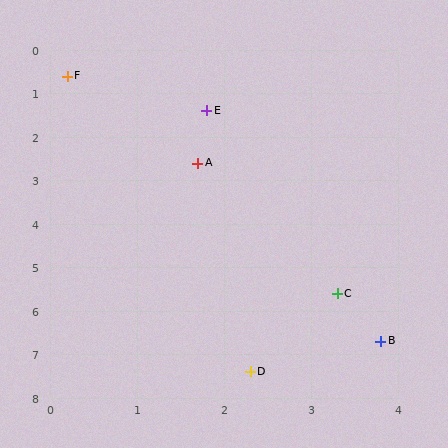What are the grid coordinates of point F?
Point F is at approximately (0.2, 0.6).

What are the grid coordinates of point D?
Point D is at approximately (2.3, 7.4).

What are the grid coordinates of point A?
Point A is at approximately (1.7, 2.6).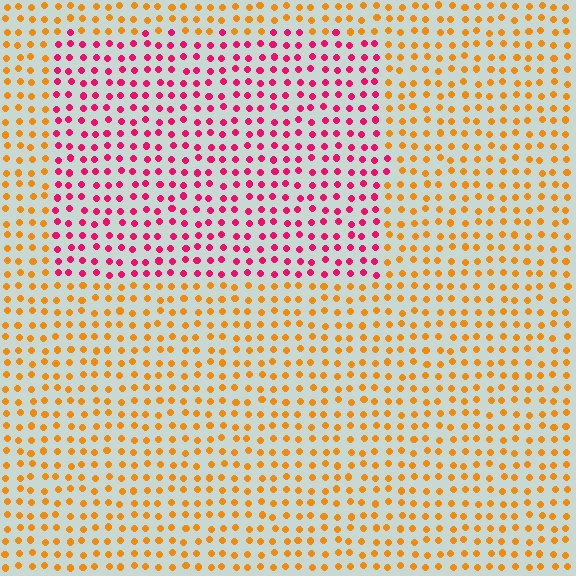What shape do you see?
I see a rectangle.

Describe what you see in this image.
The image is filled with small orange elements in a uniform arrangement. A rectangle-shaped region is visible where the elements are tinted to a slightly different hue, forming a subtle color boundary.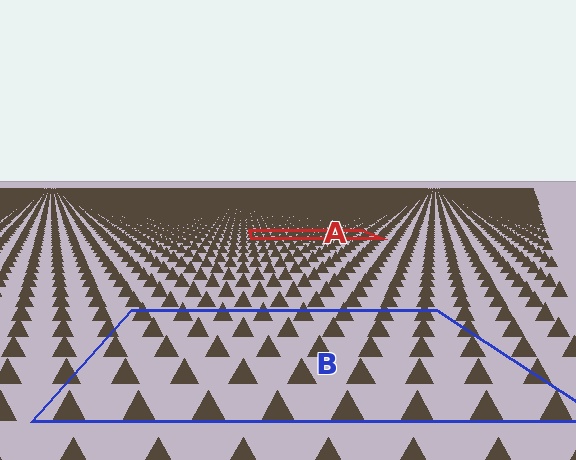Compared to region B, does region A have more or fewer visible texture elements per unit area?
Region A has more texture elements per unit area — they are packed more densely because it is farther away.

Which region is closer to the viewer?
Region B is closer. The texture elements there are larger and more spread out.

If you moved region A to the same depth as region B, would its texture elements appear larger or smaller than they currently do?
They would appear larger. At a closer depth, the same texture elements are projected at a bigger on-screen size.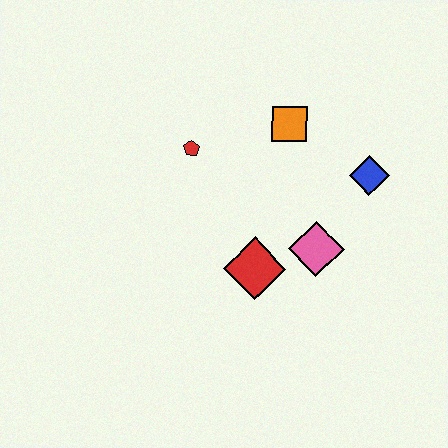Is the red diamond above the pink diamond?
No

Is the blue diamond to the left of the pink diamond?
No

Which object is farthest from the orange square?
The red diamond is farthest from the orange square.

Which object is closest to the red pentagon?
The orange square is closest to the red pentagon.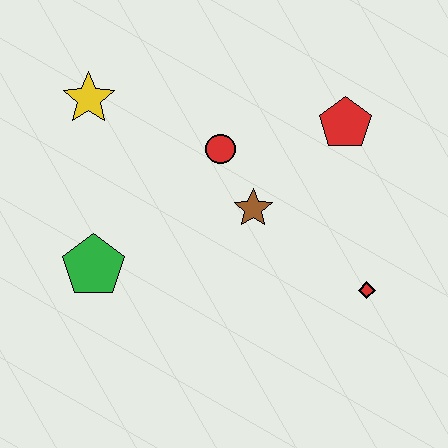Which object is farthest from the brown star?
The yellow star is farthest from the brown star.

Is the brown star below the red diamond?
No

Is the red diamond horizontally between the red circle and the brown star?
No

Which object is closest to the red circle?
The brown star is closest to the red circle.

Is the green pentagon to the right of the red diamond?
No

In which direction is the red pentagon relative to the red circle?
The red pentagon is to the right of the red circle.